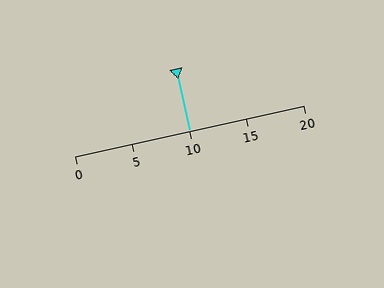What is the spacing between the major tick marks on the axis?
The major ticks are spaced 5 apart.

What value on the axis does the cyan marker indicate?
The marker indicates approximately 10.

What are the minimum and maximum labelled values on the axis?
The axis runs from 0 to 20.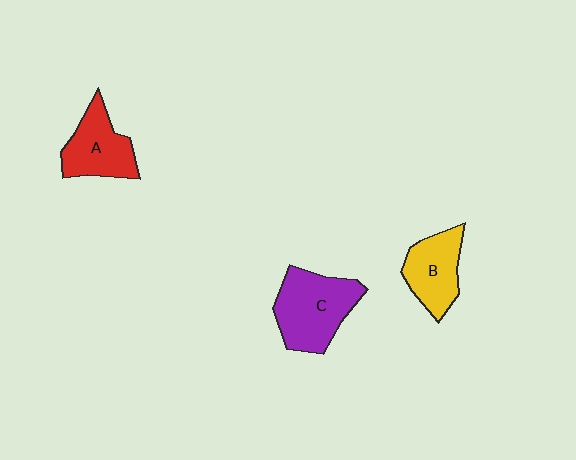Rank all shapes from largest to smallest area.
From largest to smallest: C (purple), A (red), B (yellow).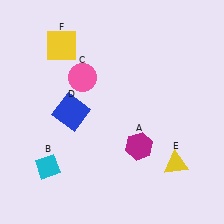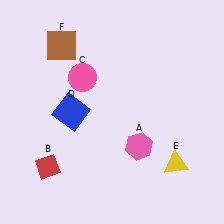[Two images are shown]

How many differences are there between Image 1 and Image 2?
There are 3 differences between the two images.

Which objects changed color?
A changed from magenta to pink. B changed from cyan to red. F changed from yellow to brown.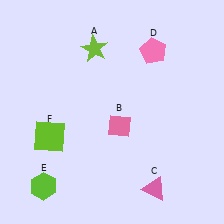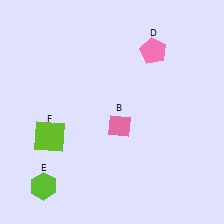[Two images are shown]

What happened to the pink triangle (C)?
The pink triangle (C) was removed in Image 2. It was in the bottom-right area of Image 1.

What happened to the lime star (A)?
The lime star (A) was removed in Image 2. It was in the top-left area of Image 1.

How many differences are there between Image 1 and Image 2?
There are 2 differences between the two images.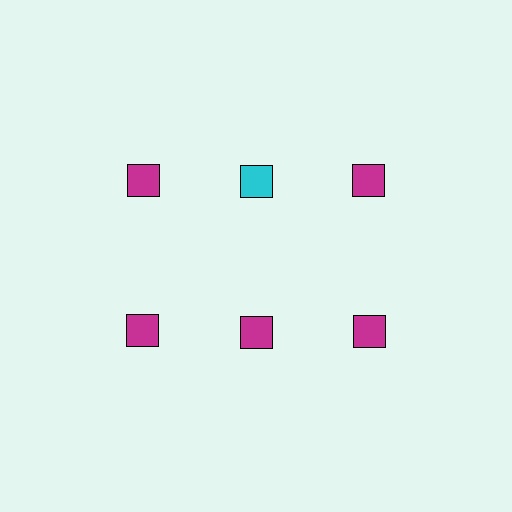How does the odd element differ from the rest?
It has a different color: cyan instead of magenta.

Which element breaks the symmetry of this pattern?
The cyan square in the top row, second from left column breaks the symmetry. All other shapes are magenta squares.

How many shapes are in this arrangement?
There are 6 shapes arranged in a grid pattern.